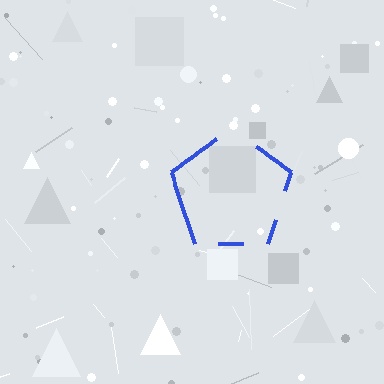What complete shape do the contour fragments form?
The contour fragments form a pentagon.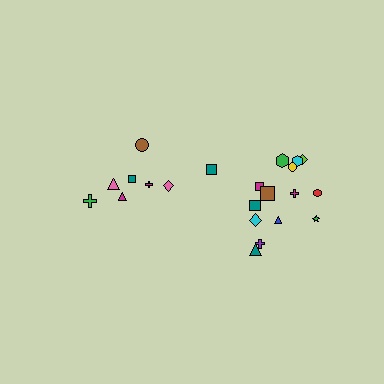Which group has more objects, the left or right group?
The right group.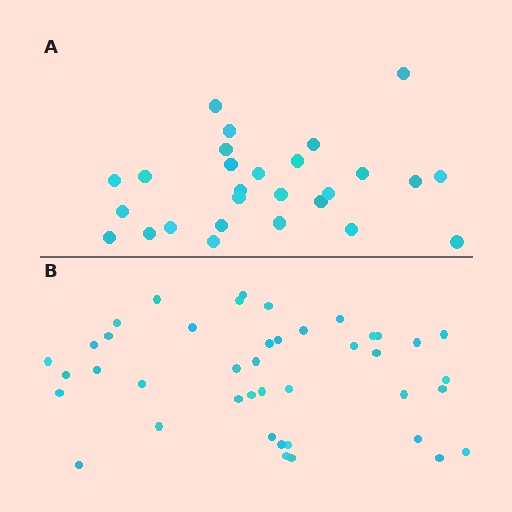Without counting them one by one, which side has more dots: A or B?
Region B (the bottom region) has more dots.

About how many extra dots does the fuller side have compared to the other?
Region B has approximately 15 more dots than region A.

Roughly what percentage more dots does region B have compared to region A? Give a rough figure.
About 55% more.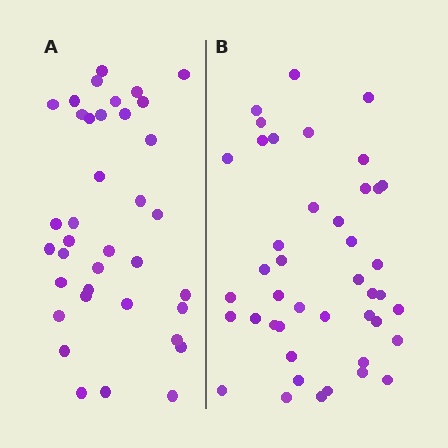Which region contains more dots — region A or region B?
Region B (the right region) has more dots.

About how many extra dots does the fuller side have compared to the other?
Region B has about 6 more dots than region A.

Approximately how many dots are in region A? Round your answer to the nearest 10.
About 40 dots. (The exact count is 37, which rounds to 40.)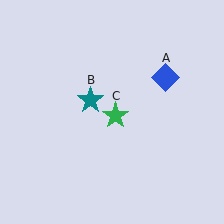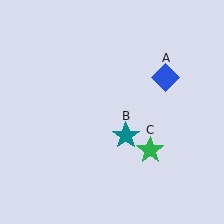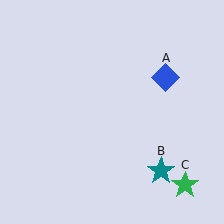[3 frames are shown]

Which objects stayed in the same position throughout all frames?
Blue diamond (object A) remained stationary.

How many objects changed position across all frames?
2 objects changed position: teal star (object B), green star (object C).